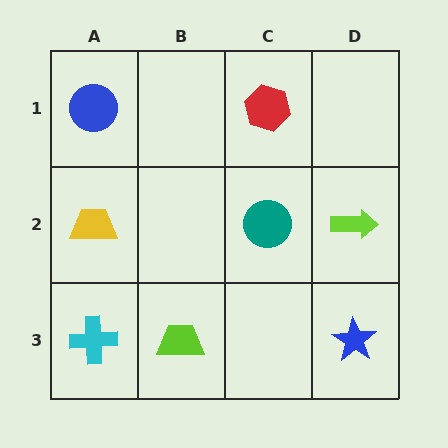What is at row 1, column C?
A red hexagon.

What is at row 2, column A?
A yellow trapezoid.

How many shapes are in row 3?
3 shapes.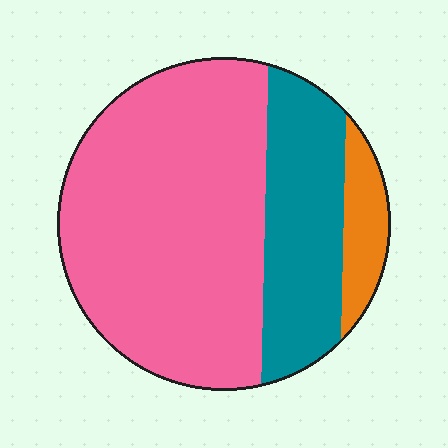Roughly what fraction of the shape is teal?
Teal covers roughly 25% of the shape.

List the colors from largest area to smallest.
From largest to smallest: pink, teal, orange.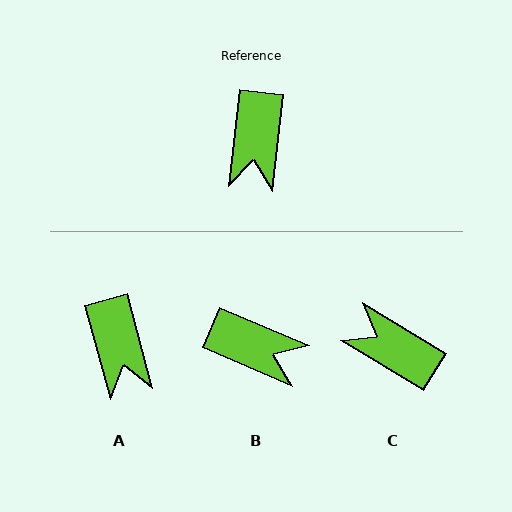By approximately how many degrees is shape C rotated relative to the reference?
Approximately 115 degrees clockwise.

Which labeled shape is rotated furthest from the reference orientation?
C, about 115 degrees away.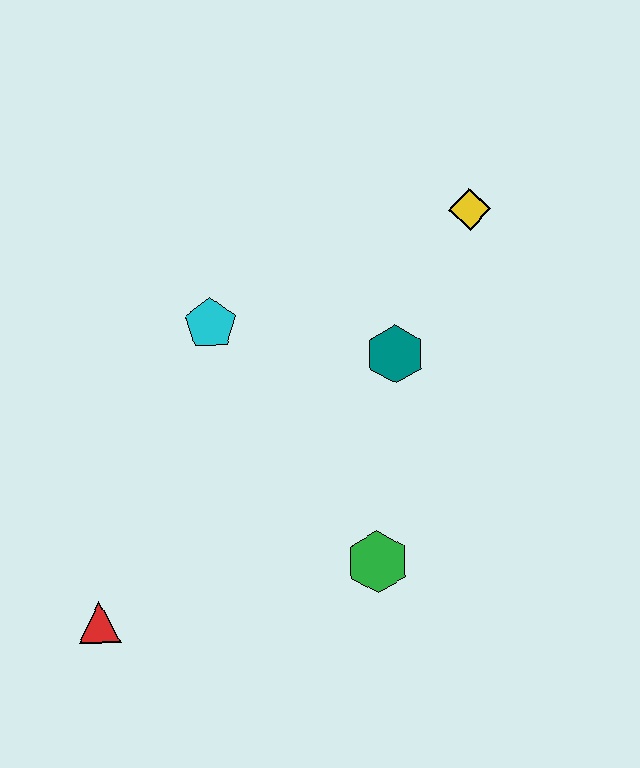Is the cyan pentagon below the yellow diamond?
Yes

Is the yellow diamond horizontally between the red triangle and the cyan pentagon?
No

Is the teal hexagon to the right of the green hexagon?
Yes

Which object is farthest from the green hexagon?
The yellow diamond is farthest from the green hexagon.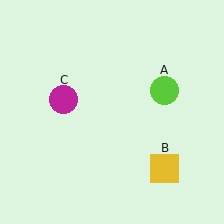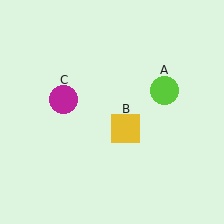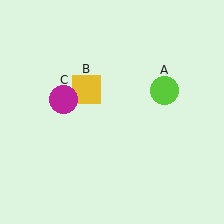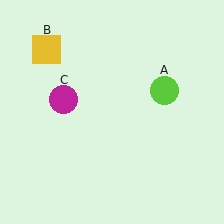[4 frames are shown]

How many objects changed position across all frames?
1 object changed position: yellow square (object B).